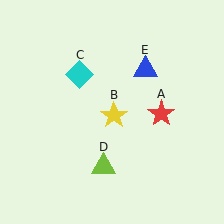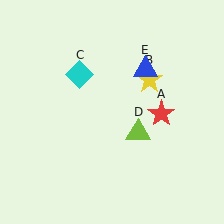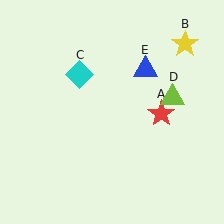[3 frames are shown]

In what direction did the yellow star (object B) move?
The yellow star (object B) moved up and to the right.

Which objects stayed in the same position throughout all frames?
Red star (object A) and cyan diamond (object C) and blue triangle (object E) remained stationary.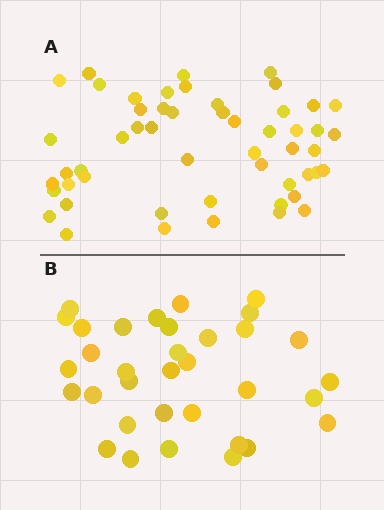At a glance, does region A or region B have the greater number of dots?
Region A (the top region) has more dots.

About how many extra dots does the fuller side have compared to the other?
Region A has approximately 20 more dots than region B.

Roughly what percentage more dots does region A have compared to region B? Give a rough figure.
About 55% more.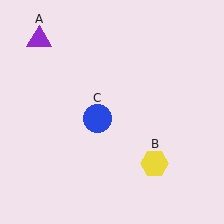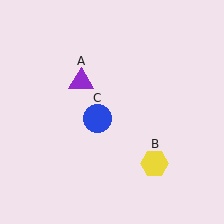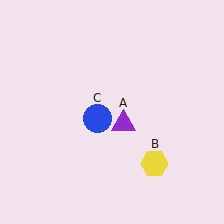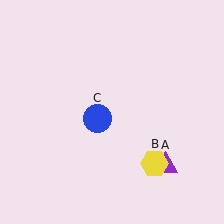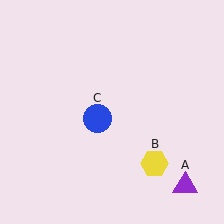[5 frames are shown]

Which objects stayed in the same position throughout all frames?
Yellow hexagon (object B) and blue circle (object C) remained stationary.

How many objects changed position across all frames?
1 object changed position: purple triangle (object A).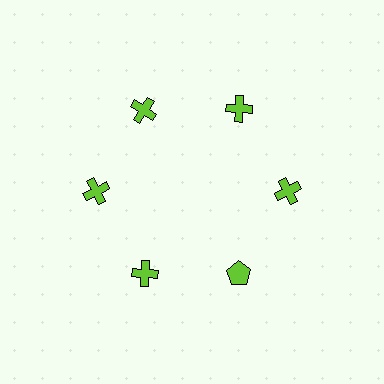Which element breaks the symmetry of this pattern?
The lime pentagon at roughly the 5 o'clock position breaks the symmetry. All other shapes are lime crosses.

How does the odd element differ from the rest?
It has a different shape: pentagon instead of cross.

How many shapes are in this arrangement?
There are 6 shapes arranged in a ring pattern.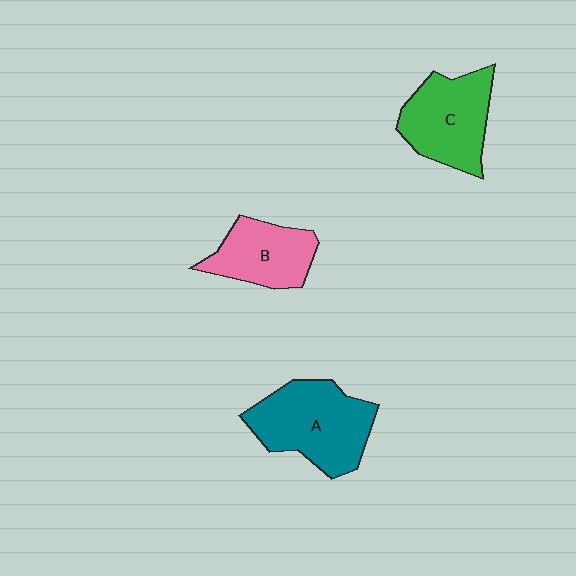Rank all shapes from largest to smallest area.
From largest to smallest: A (teal), C (green), B (pink).